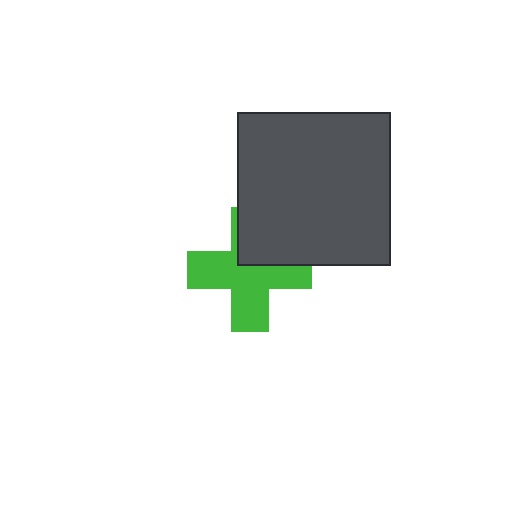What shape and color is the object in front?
The object in front is a dark gray square.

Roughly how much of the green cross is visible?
Most of it is visible (roughly 69%).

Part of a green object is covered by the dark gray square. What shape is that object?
It is a cross.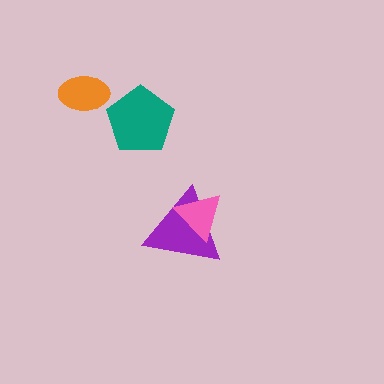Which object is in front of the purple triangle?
The pink triangle is in front of the purple triangle.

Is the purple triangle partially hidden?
Yes, it is partially covered by another shape.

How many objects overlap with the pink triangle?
1 object overlaps with the pink triangle.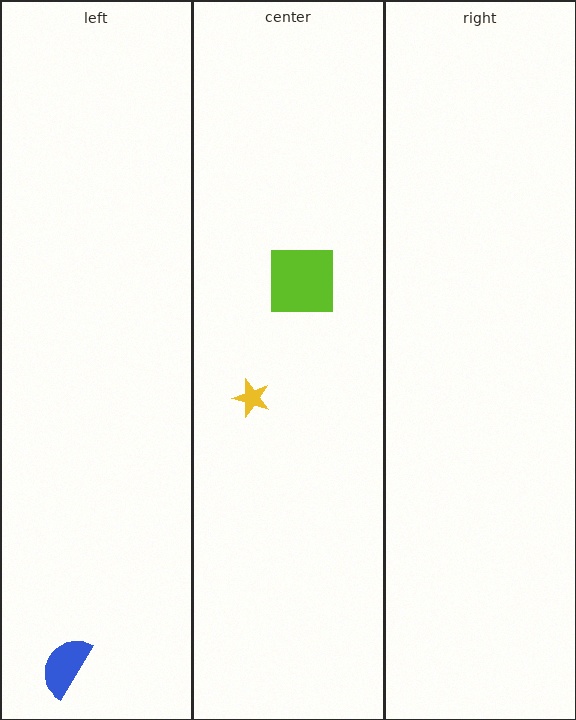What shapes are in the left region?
The blue semicircle.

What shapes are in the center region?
The lime square, the yellow star.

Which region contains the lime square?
The center region.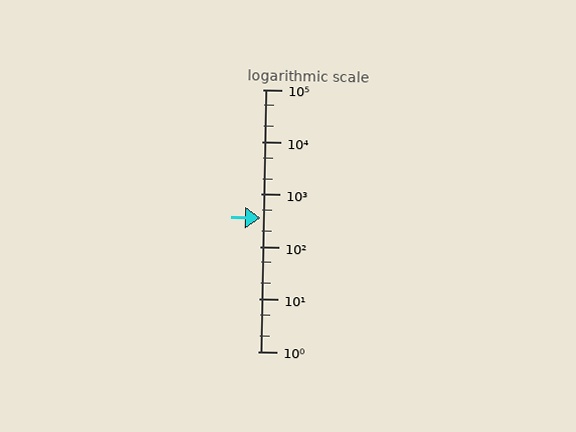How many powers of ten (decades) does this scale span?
The scale spans 5 decades, from 1 to 100000.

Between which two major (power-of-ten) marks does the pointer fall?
The pointer is between 100 and 1000.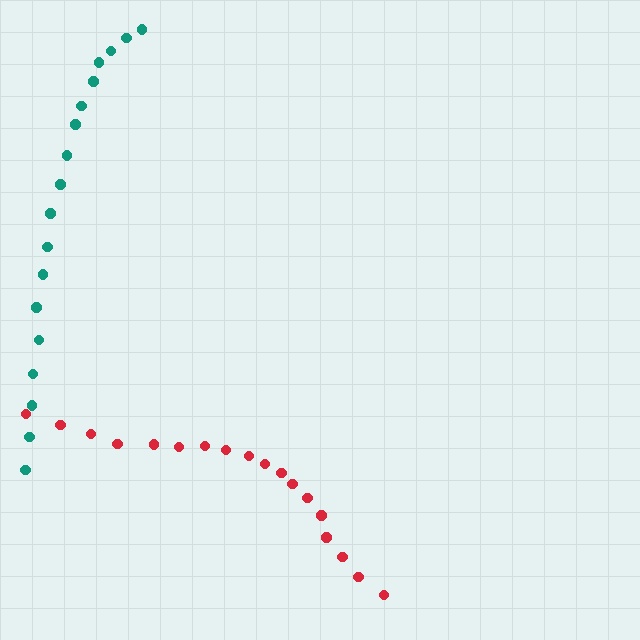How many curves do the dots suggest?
There are 2 distinct paths.